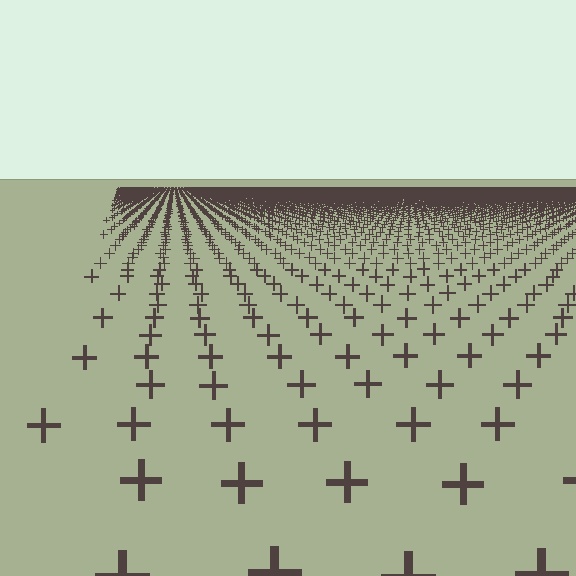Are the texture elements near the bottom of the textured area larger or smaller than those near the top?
Larger. Near the bottom, elements are closer to the viewer and appear at a bigger on-screen size.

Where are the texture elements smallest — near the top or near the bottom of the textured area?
Near the top.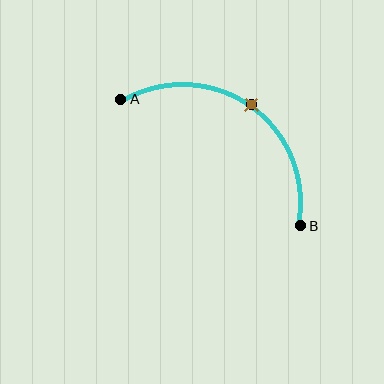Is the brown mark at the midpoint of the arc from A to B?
Yes. The brown mark lies on the arc at equal arc-length from both A and B — it is the arc midpoint.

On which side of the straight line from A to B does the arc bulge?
The arc bulges above and to the right of the straight line connecting A and B.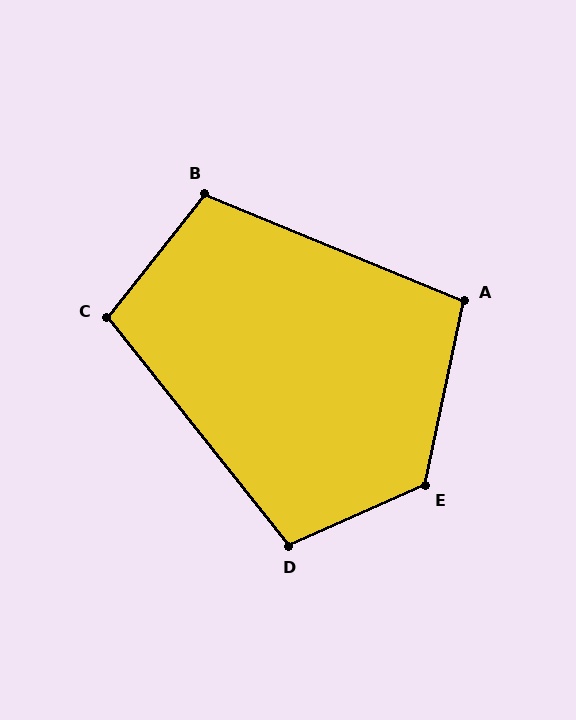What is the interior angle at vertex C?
Approximately 103 degrees (obtuse).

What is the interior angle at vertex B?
Approximately 106 degrees (obtuse).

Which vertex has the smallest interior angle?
A, at approximately 100 degrees.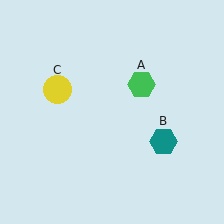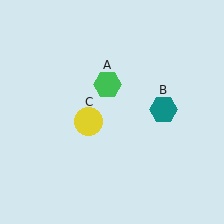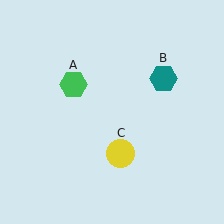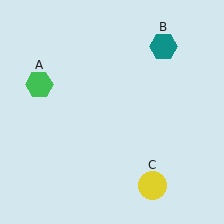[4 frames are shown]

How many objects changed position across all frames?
3 objects changed position: green hexagon (object A), teal hexagon (object B), yellow circle (object C).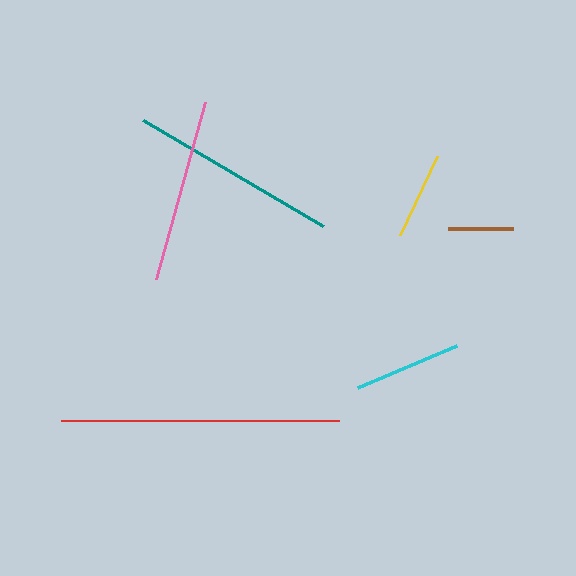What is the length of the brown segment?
The brown segment is approximately 66 pixels long.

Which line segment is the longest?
The red line is the longest at approximately 278 pixels.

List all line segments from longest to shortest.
From longest to shortest: red, teal, pink, cyan, yellow, brown.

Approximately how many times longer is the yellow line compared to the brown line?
The yellow line is approximately 1.3 times the length of the brown line.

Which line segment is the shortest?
The brown line is the shortest at approximately 66 pixels.